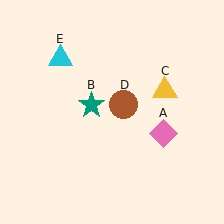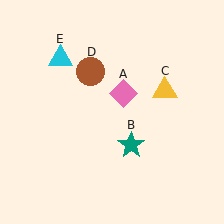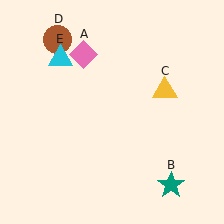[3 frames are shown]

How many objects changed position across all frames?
3 objects changed position: pink diamond (object A), teal star (object B), brown circle (object D).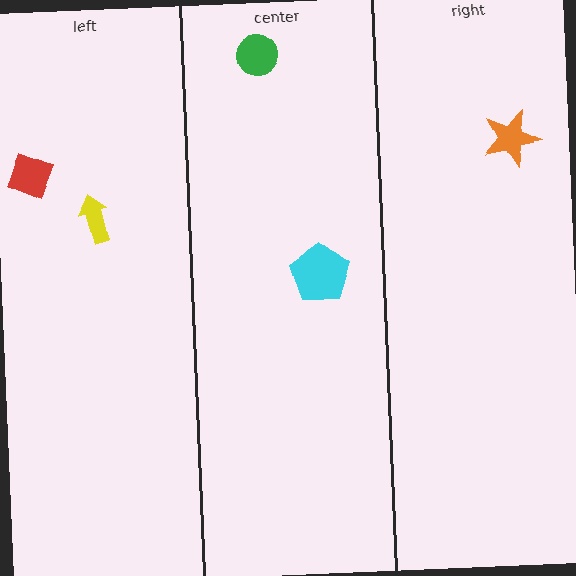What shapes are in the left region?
The red diamond, the yellow arrow.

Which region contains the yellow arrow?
The left region.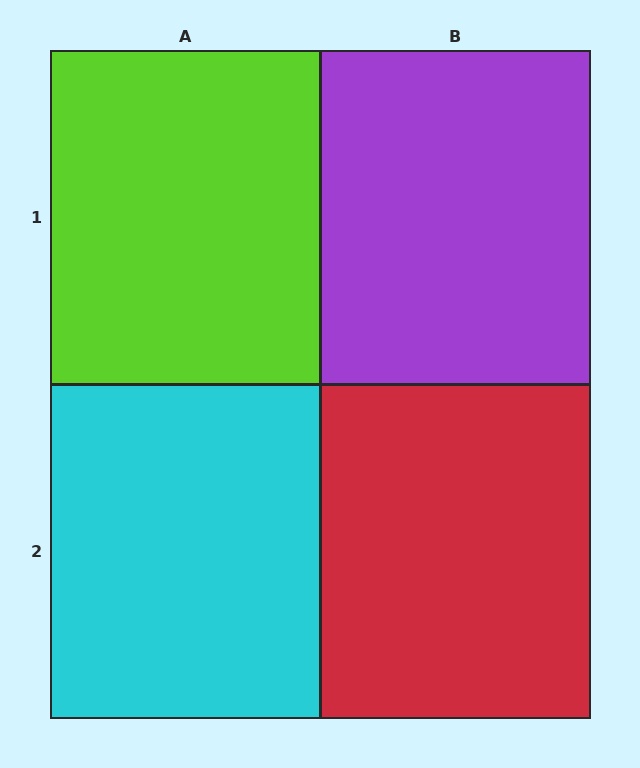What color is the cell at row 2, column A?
Cyan.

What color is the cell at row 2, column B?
Red.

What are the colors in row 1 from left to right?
Lime, purple.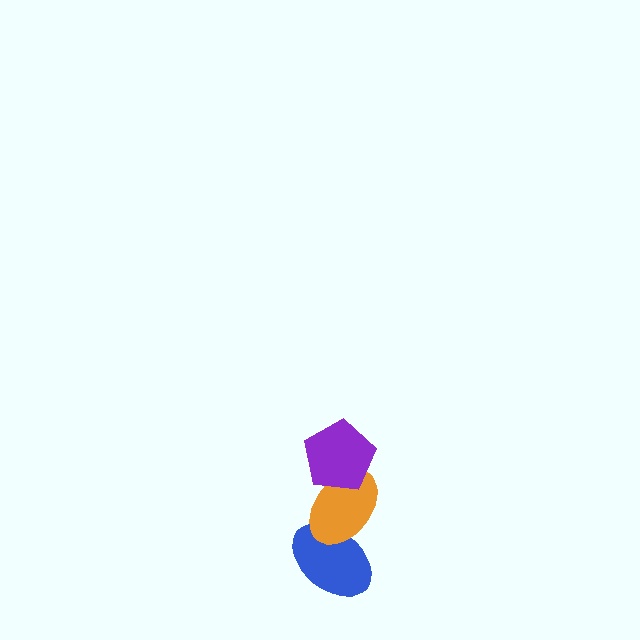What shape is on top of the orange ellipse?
The purple pentagon is on top of the orange ellipse.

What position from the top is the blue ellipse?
The blue ellipse is 3rd from the top.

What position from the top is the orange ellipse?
The orange ellipse is 2nd from the top.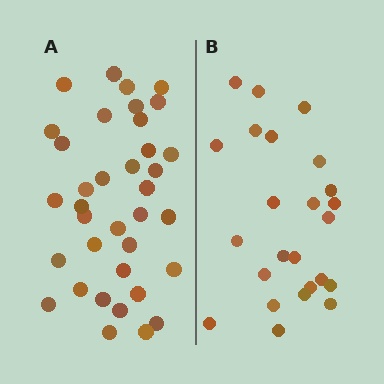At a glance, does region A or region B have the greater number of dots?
Region A (the left region) has more dots.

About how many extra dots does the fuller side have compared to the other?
Region A has roughly 12 or so more dots than region B.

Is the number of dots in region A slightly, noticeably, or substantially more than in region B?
Region A has substantially more. The ratio is roughly 1.5 to 1.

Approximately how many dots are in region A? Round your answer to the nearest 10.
About 40 dots. (The exact count is 36, which rounds to 40.)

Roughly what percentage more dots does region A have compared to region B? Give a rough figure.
About 50% more.